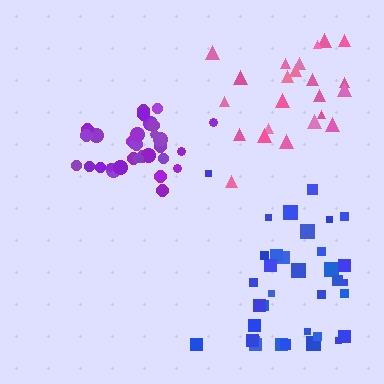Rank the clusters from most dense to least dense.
purple, blue, pink.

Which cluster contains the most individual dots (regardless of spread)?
Blue (35).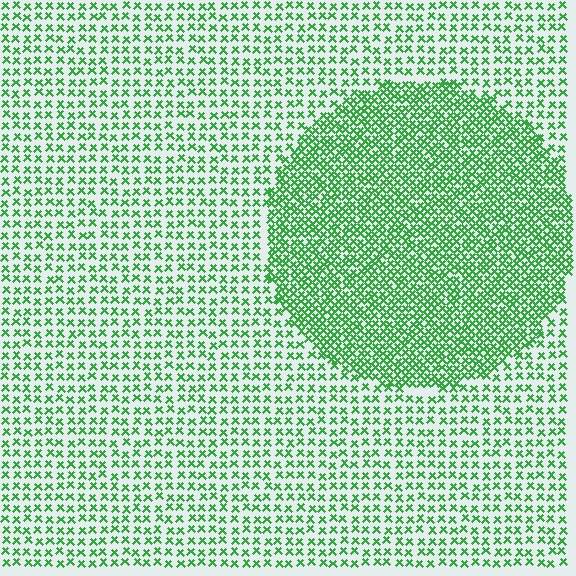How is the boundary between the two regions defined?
The boundary is defined by a change in element density (approximately 2.2x ratio). All elements are the same color, size, and shape.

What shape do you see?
I see a circle.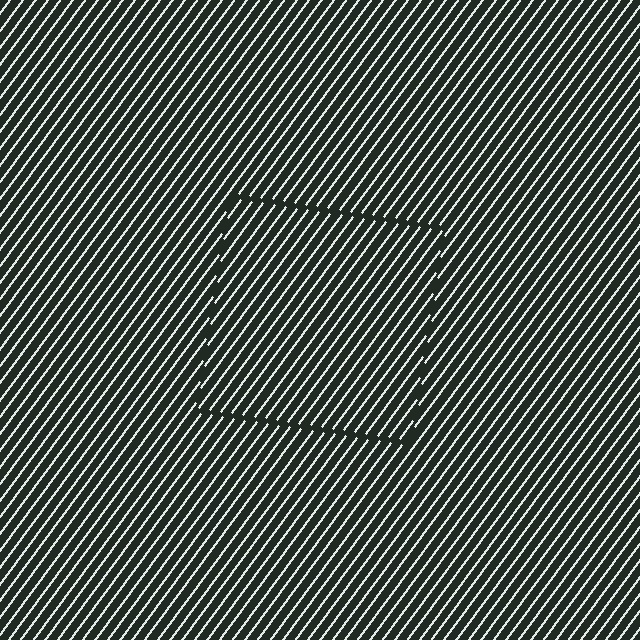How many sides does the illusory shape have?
4 sides — the line-ends trace a square.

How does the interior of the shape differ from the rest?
The interior of the shape contains the same grating, shifted by half a period — the contour is defined by the phase discontinuity where line-ends from the inner and outer gratings abut.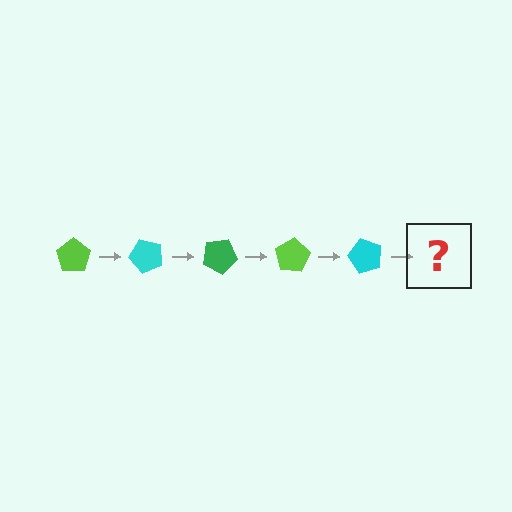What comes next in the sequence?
The next element should be a green pentagon, rotated 250 degrees from the start.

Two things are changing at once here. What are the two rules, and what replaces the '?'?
The two rules are that it rotates 50 degrees each step and the color cycles through lime, cyan, and green. The '?' should be a green pentagon, rotated 250 degrees from the start.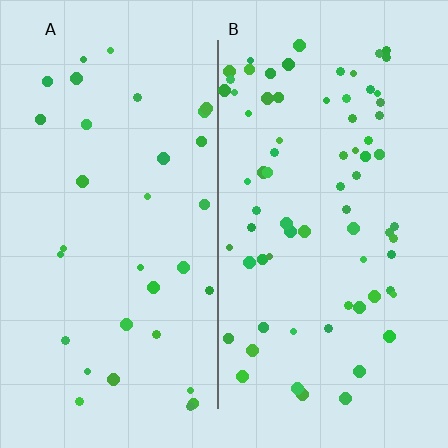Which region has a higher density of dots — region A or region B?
B (the right).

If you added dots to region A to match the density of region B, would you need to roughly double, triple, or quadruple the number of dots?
Approximately double.